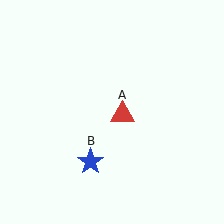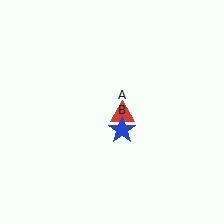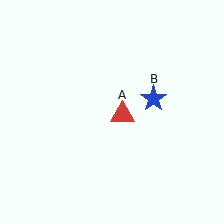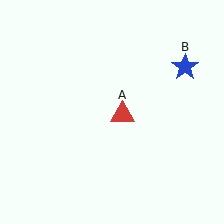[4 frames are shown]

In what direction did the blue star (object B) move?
The blue star (object B) moved up and to the right.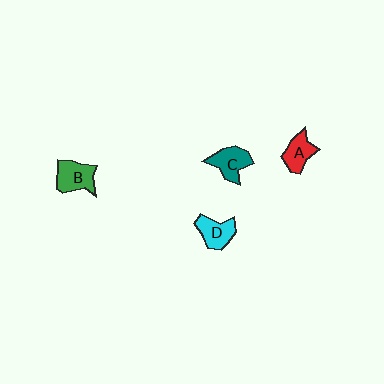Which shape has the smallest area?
Shape A (red).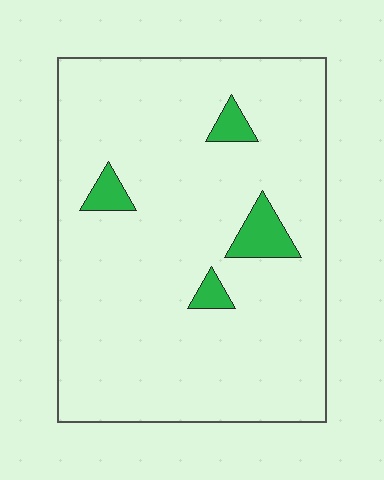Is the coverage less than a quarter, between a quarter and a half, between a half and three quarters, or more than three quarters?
Less than a quarter.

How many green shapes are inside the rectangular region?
4.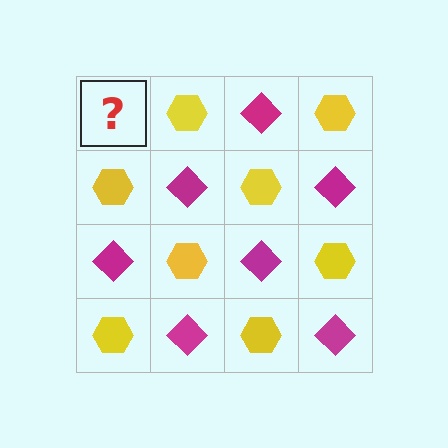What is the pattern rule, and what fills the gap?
The rule is that it alternates magenta diamond and yellow hexagon in a checkerboard pattern. The gap should be filled with a magenta diamond.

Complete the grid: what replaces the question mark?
The question mark should be replaced with a magenta diamond.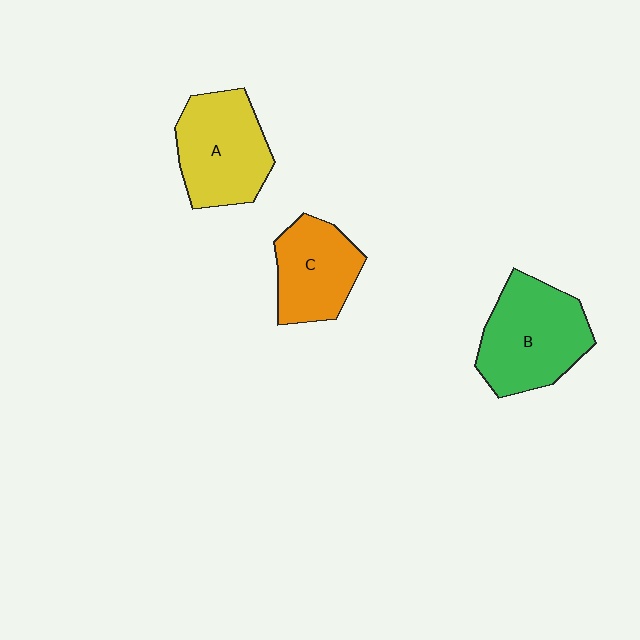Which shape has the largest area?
Shape B (green).